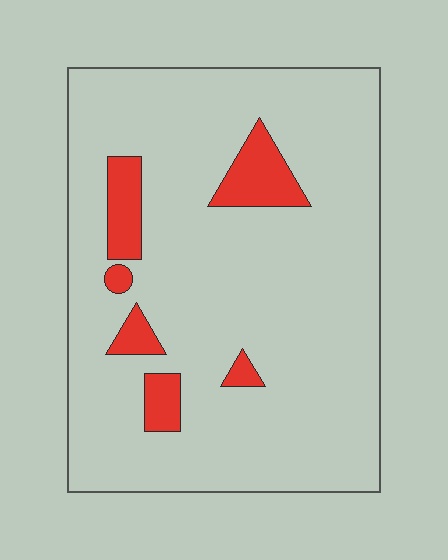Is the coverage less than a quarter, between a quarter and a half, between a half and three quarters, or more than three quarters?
Less than a quarter.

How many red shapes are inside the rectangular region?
6.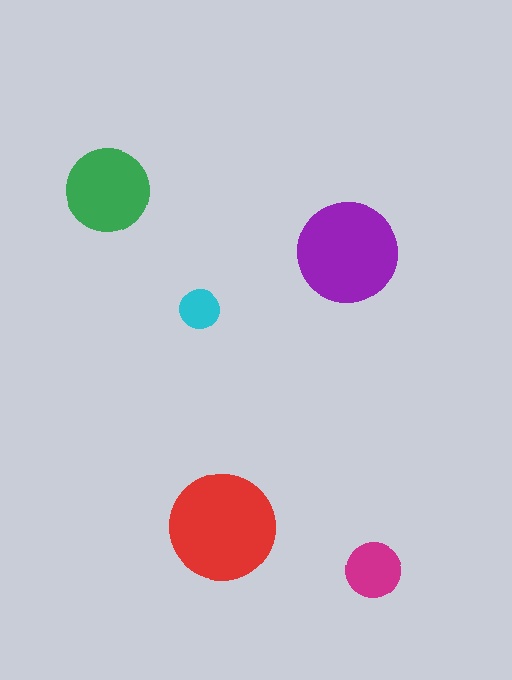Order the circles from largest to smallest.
the red one, the purple one, the green one, the magenta one, the cyan one.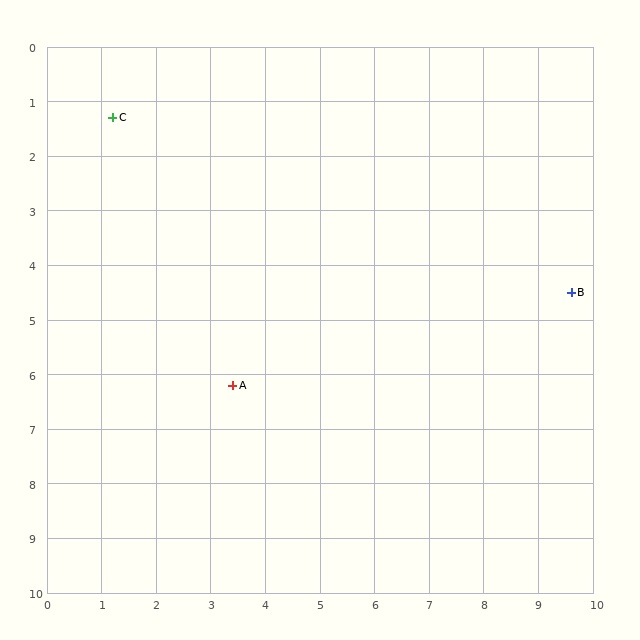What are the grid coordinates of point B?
Point B is at approximately (9.6, 4.5).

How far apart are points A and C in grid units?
Points A and C are about 5.4 grid units apart.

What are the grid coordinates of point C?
Point C is at approximately (1.2, 1.3).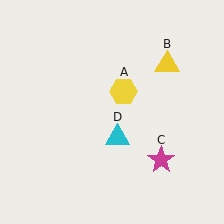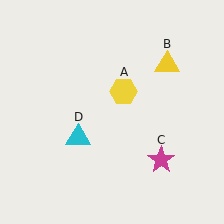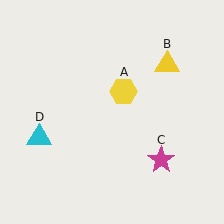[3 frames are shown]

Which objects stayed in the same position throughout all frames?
Yellow hexagon (object A) and yellow triangle (object B) and magenta star (object C) remained stationary.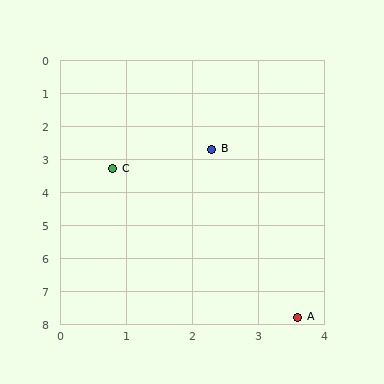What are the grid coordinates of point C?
Point C is at approximately (0.8, 3.3).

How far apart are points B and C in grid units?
Points B and C are about 1.6 grid units apart.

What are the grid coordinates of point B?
Point B is at approximately (2.3, 2.7).